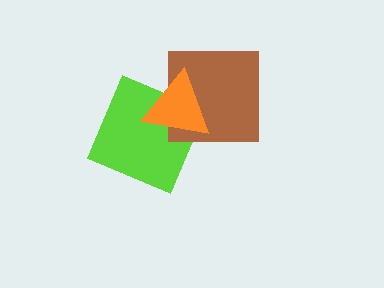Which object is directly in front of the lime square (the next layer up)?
The brown square is directly in front of the lime square.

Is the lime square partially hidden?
Yes, it is partially covered by another shape.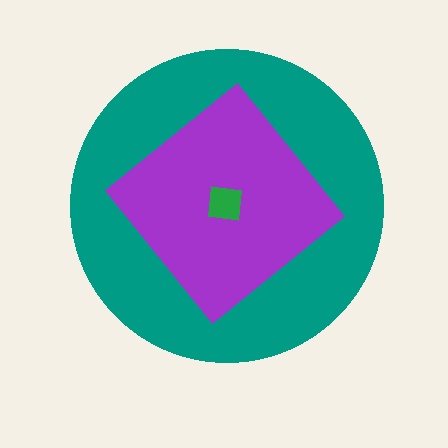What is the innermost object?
The green square.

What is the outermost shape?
The teal circle.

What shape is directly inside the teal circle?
The purple diamond.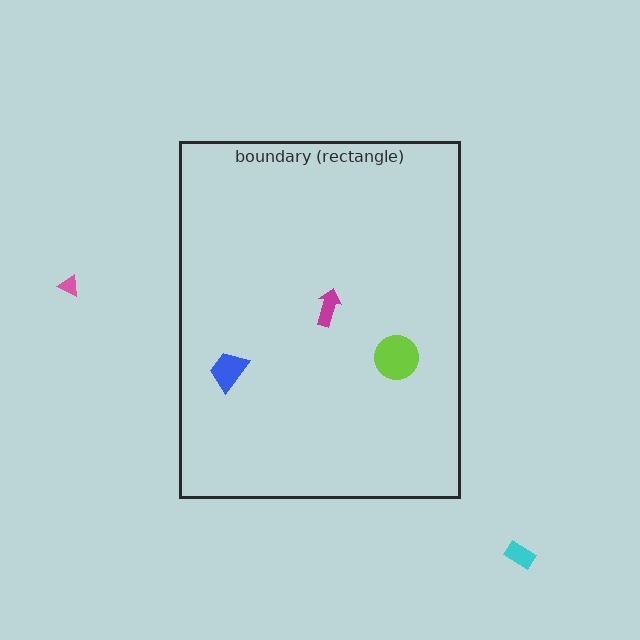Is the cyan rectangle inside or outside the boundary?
Outside.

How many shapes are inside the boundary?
3 inside, 2 outside.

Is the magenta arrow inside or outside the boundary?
Inside.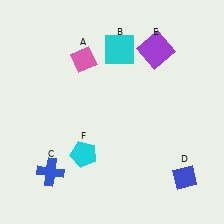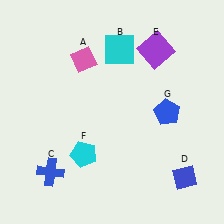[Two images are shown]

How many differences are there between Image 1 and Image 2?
There is 1 difference between the two images.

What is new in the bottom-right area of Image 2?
A blue pentagon (G) was added in the bottom-right area of Image 2.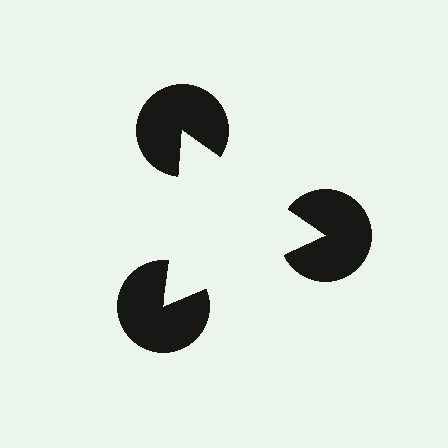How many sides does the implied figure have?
3 sides.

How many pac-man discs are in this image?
There are 3 — one at each vertex of the illusory triangle.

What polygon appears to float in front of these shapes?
An illusory triangle — its edges are inferred from the aligned wedge cuts in the pac-man discs, not physically drawn.